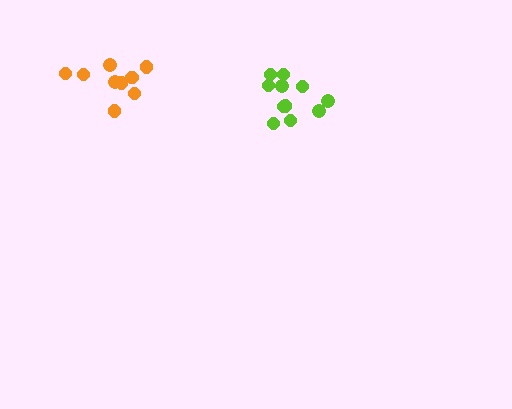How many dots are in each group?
Group 1: 11 dots, Group 2: 9 dots (20 total).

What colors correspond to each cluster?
The clusters are colored: lime, orange.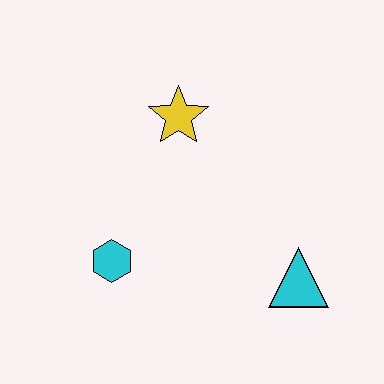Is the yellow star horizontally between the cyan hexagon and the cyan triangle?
Yes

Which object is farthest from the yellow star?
The cyan triangle is farthest from the yellow star.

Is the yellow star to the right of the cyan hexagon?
Yes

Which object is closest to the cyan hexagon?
The yellow star is closest to the cyan hexagon.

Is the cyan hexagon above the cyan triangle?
Yes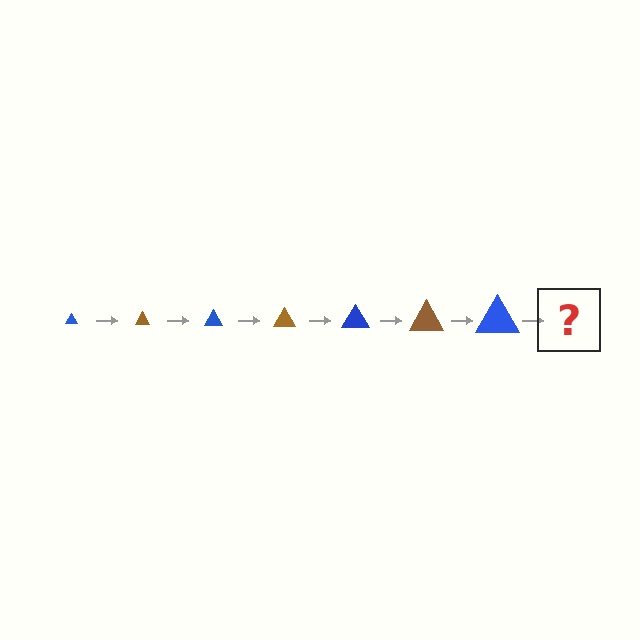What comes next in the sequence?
The next element should be a brown triangle, larger than the previous one.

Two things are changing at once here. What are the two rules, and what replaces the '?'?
The two rules are that the triangle grows larger each step and the color cycles through blue and brown. The '?' should be a brown triangle, larger than the previous one.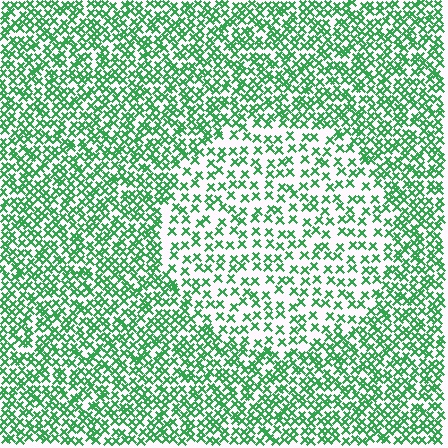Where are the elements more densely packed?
The elements are more densely packed outside the circle boundary.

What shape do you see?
I see a circle.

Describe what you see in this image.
The image contains small green elements arranged at two different densities. A circle-shaped region is visible where the elements are less densely packed than the surrounding area.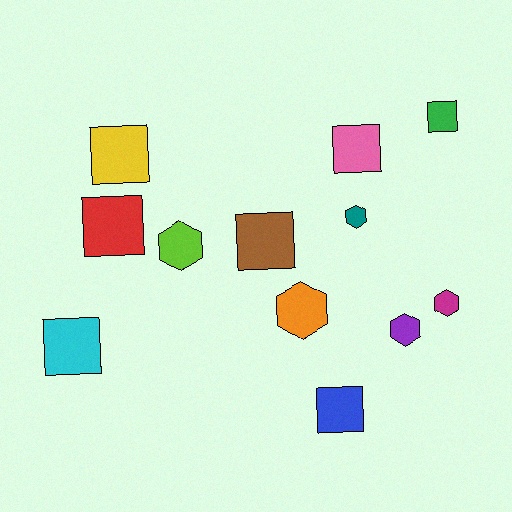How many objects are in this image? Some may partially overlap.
There are 12 objects.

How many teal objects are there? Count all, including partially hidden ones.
There is 1 teal object.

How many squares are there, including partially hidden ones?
There are 7 squares.